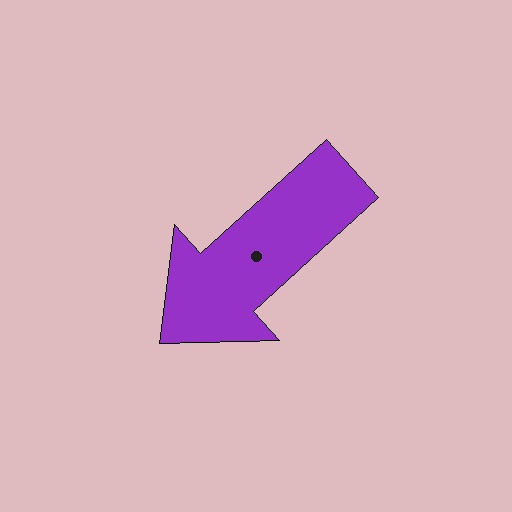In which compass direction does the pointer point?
Southwest.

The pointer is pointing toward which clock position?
Roughly 8 o'clock.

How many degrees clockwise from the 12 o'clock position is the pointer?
Approximately 228 degrees.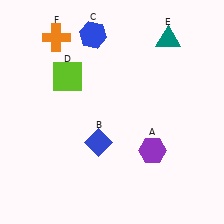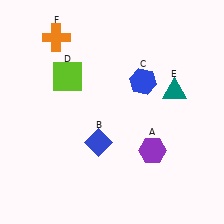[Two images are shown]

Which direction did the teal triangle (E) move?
The teal triangle (E) moved down.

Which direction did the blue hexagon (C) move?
The blue hexagon (C) moved right.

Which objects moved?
The objects that moved are: the blue hexagon (C), the teal triangle (E).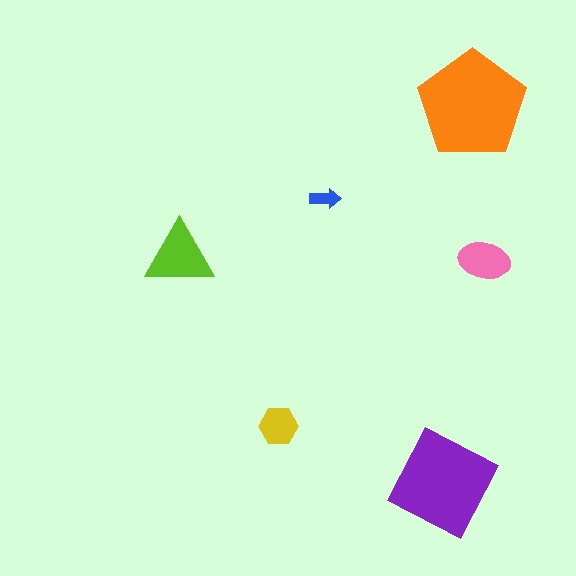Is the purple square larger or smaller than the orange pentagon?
Smaller.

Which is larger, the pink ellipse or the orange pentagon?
The orange pentagon.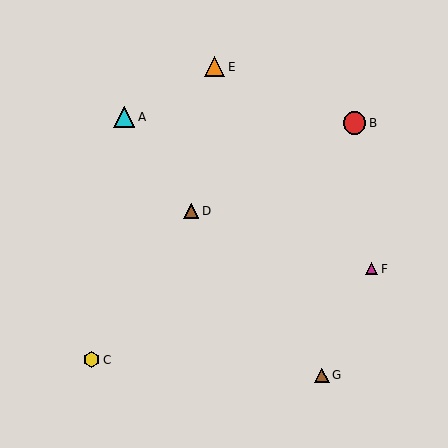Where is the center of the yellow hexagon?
The center of the yellow hexagon is at (92, 360).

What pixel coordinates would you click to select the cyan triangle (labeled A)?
Click at (124, 117) to select the cyan triangle A.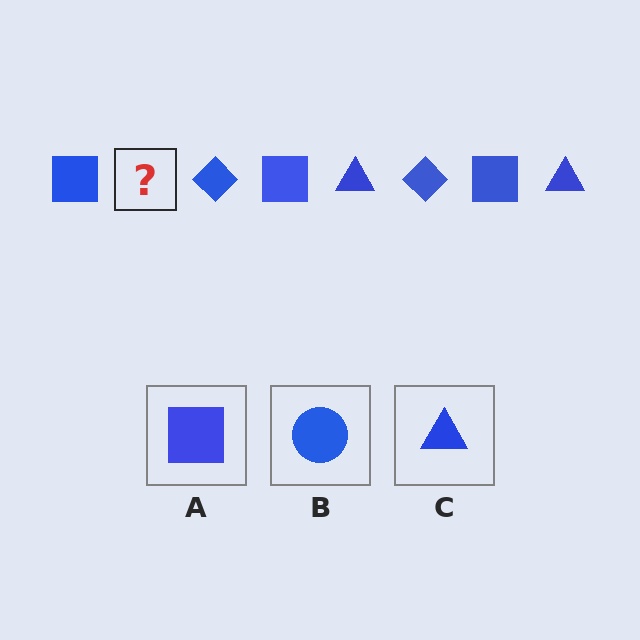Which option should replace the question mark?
Option C.